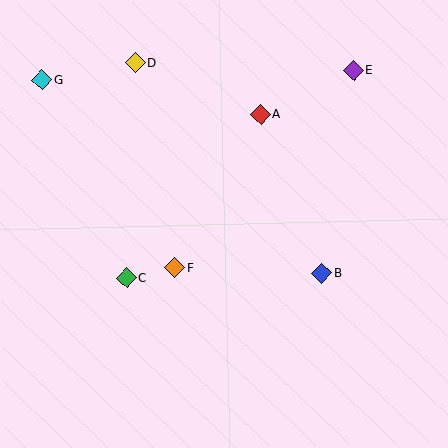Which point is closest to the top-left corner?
Point G is closest to the top-left corner.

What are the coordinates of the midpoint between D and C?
The midpoint between D and C is at (131, 171).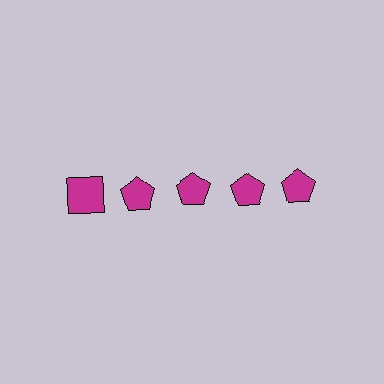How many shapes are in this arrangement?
There are 5 shapes arranged in a grid pattern.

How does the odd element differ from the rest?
It has a different shape: square instead of pentagon.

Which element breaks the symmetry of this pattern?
The magenta square in the top row, leftmost column breaks the symmetry. All other shapes are magenta pentagons.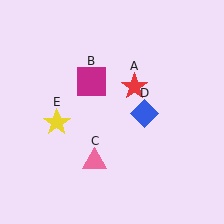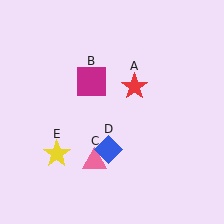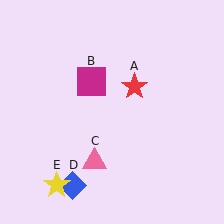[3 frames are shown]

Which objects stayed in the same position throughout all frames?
Red star (object A) and magenta square (object B) and pink triangle (object C) remained stationary.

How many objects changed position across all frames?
2 objects changed position: blue diamond (object D), yellow star (object E).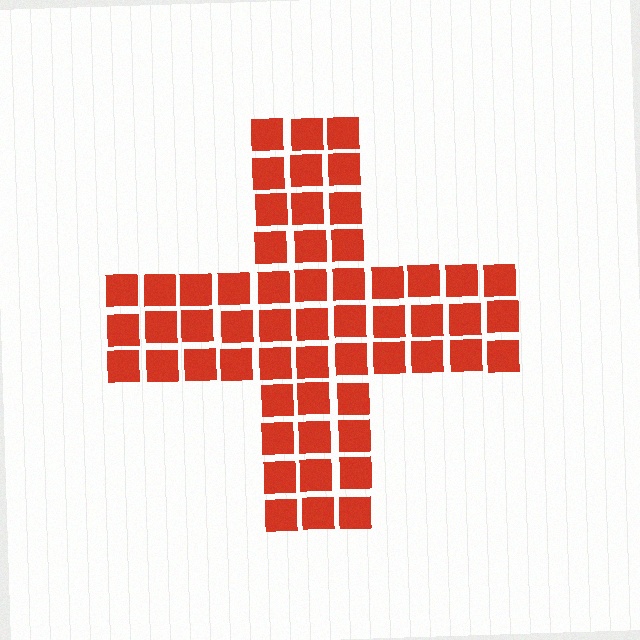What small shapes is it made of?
It is made of small squares.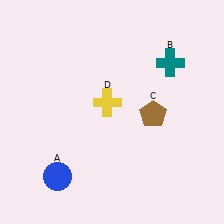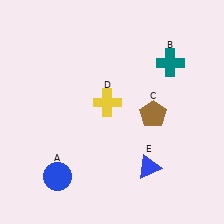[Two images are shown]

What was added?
A blue triangle (E) was added in Image 2.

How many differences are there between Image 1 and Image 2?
There is 1 difference between the two images.